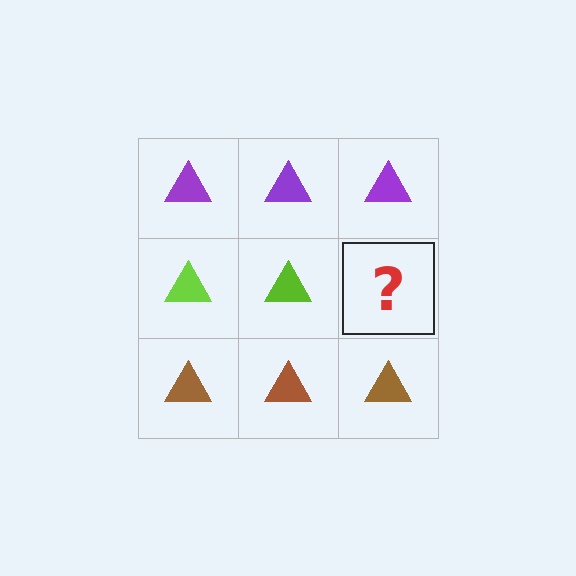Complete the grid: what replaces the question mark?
The question mark should be replaced with a lime triangle.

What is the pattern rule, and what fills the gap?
The rule is that each row has a consistent color. The gap should be filled with a lime triangle.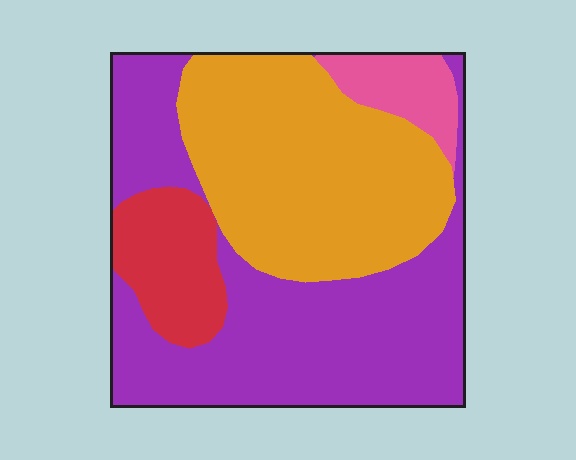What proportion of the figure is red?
Red takes up about one tenth (1/10) of the figure.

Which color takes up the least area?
Pink, at roughly 5%.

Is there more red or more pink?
Red.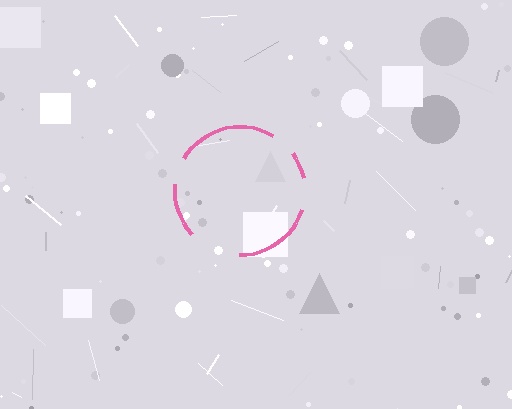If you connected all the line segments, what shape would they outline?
They would outline a circle.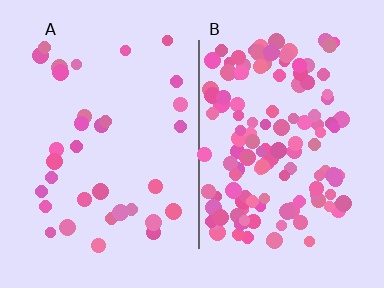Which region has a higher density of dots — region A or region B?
B (the right).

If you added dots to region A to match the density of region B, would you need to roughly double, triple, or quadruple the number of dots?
Approximately quadruple.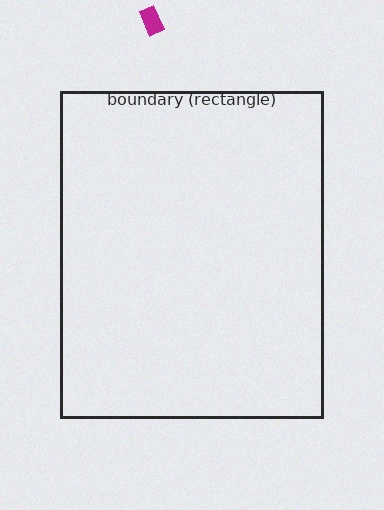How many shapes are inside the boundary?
0 inside, 1 outside.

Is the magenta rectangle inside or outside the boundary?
Outside.